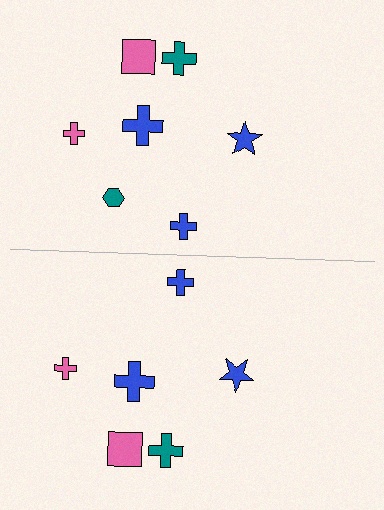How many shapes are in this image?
There are 13 shapes in this image.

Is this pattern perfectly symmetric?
No, the pattern is not perfectly symmetric. A teal hexagon is missing from the bottom side.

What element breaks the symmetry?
A teal hexagon is missing from the bottom side.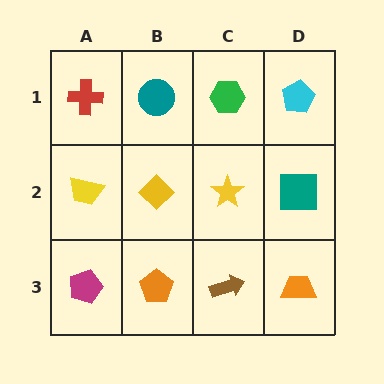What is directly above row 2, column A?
A red cross.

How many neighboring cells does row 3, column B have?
3.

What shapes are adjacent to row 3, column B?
A yellow diamond (row 2, column B), a magenta pentagon (row 3, column A), a brown arrow (row 3, column C).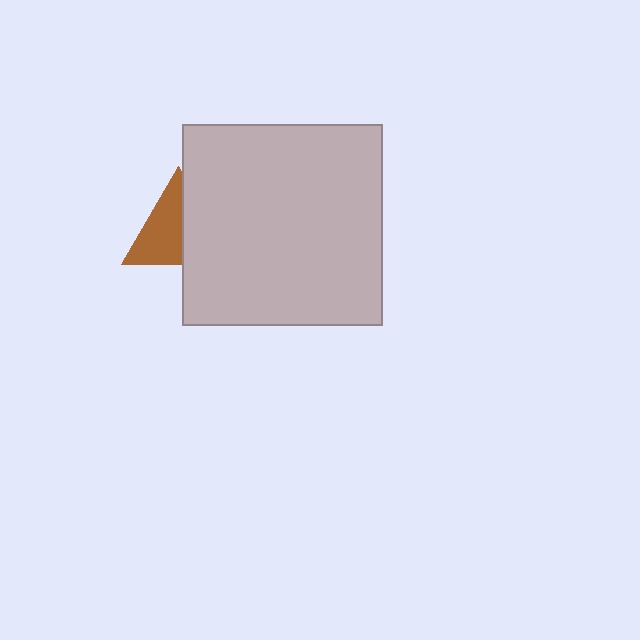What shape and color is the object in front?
The object in front is a light gray square.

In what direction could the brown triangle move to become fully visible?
The brown triangle could move left. That would shift it out from behind the light gray square entirely.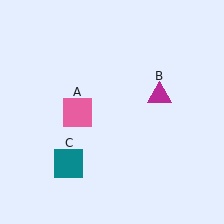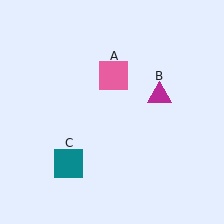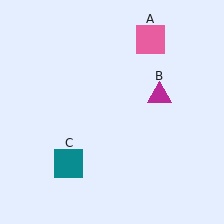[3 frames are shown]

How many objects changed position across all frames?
1 object changed position: pink square (object A).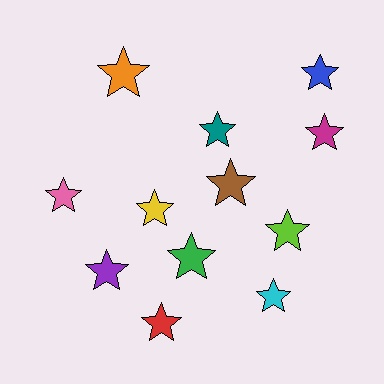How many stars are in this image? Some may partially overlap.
There are 12 stars.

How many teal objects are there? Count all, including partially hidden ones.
There is 1 teal object.